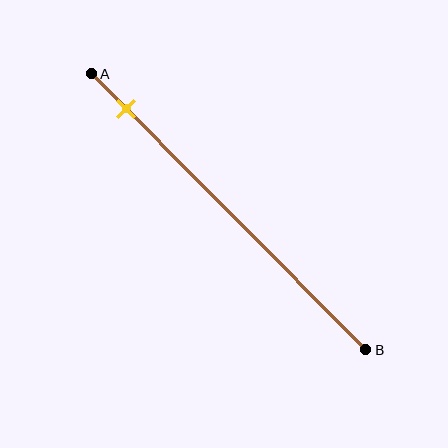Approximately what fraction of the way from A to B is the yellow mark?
The yellow mark is approximately 15% of the way from A to B.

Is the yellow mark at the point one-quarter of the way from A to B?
No, the mark is at about 15% from A, not at the 25% one-quarter point.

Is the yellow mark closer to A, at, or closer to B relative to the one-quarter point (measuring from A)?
The yellow mark is closer to point A than the one-quarter point of segment AB.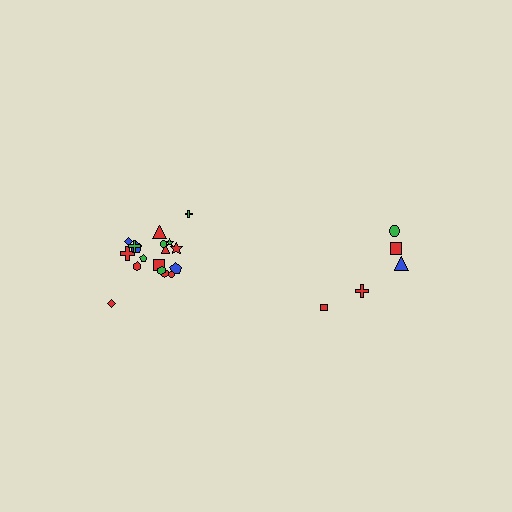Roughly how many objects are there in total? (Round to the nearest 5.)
Roughly 25 objects in total.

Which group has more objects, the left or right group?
The left group.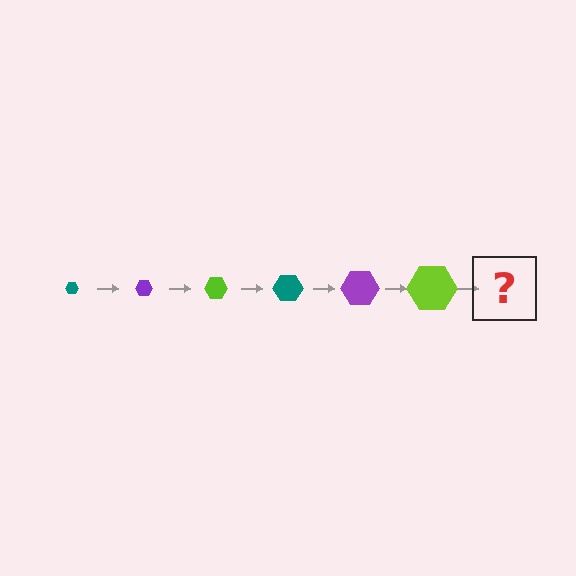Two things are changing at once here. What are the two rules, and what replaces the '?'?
The two rules are that the hexagon grows larger each step and the color cycles through teal, purple, and lime. The '?' should be a teal hexagon, larger than the previous one.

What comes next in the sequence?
The next element should be a teal hexagon, larger than the previous one.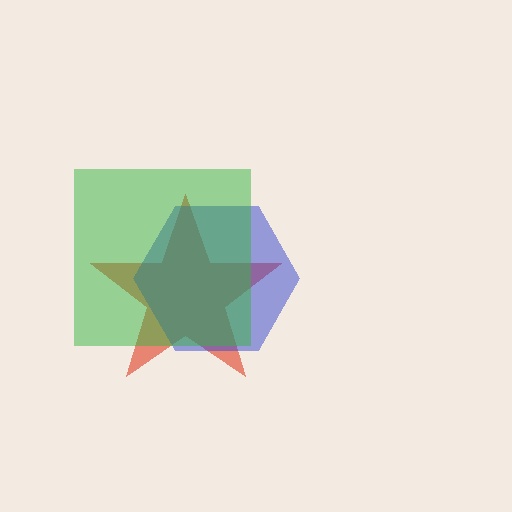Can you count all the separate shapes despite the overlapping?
Yes, there are 3 separate shapes.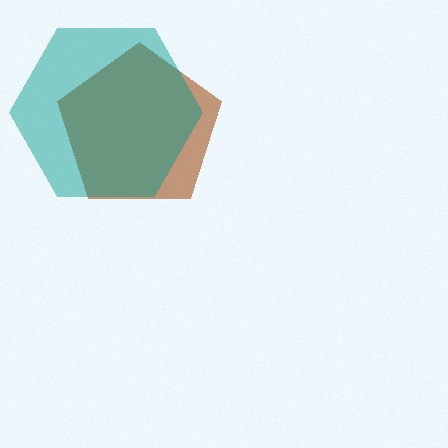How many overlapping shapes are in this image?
There are 2 overlapping shapes in the image.